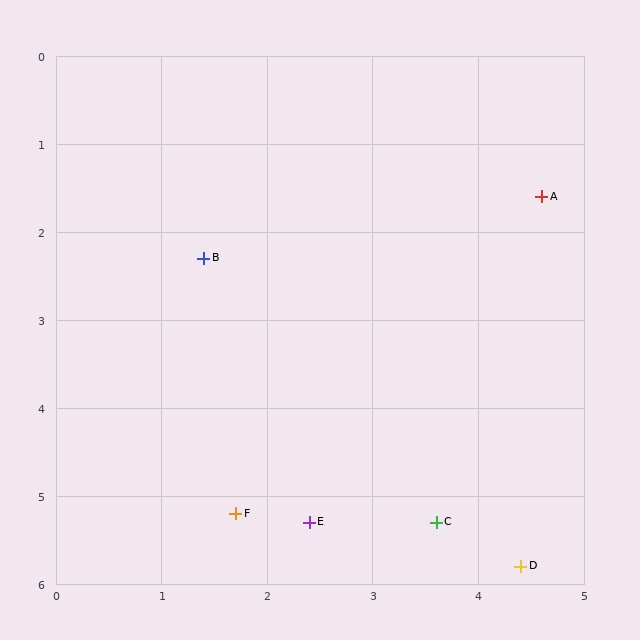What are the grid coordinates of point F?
Point F is at approximately (1.7, 5.2).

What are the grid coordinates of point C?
Point C is at approximately (3.6, 5.3).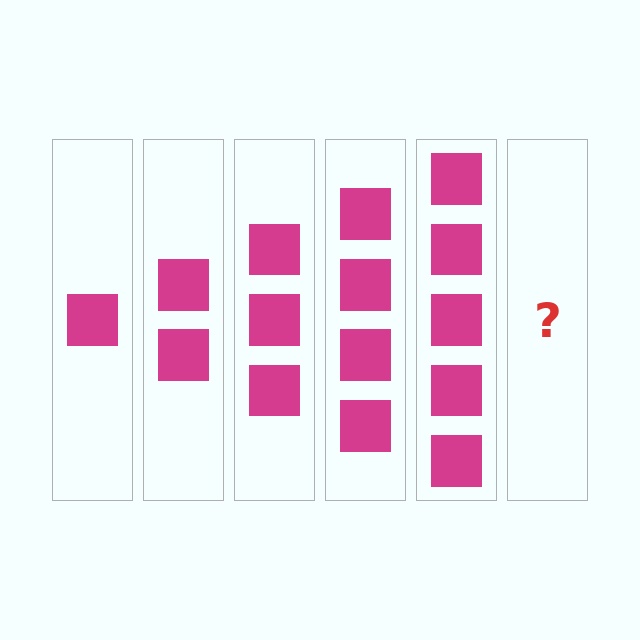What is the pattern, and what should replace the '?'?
The pattern is that each step adds one more square. The '?' should be 6 squares.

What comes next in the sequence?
The next element should be 6 squares.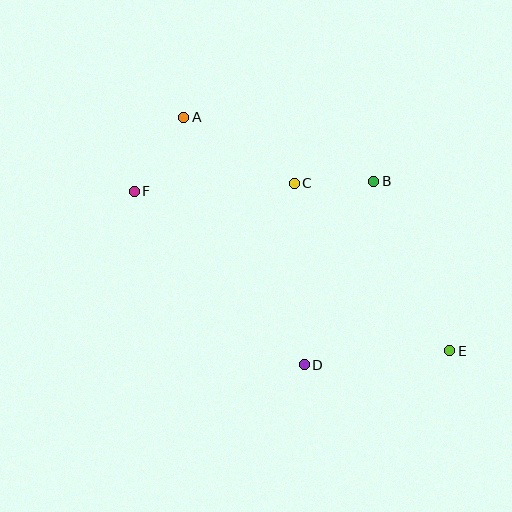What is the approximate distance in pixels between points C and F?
The distance between C and F is approximately 160 pixels.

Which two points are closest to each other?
Points B and C are closest to each other.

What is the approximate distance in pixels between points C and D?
The distance between C and D is approximately 182 pixels.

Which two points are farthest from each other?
Points A and E are farthest from each other.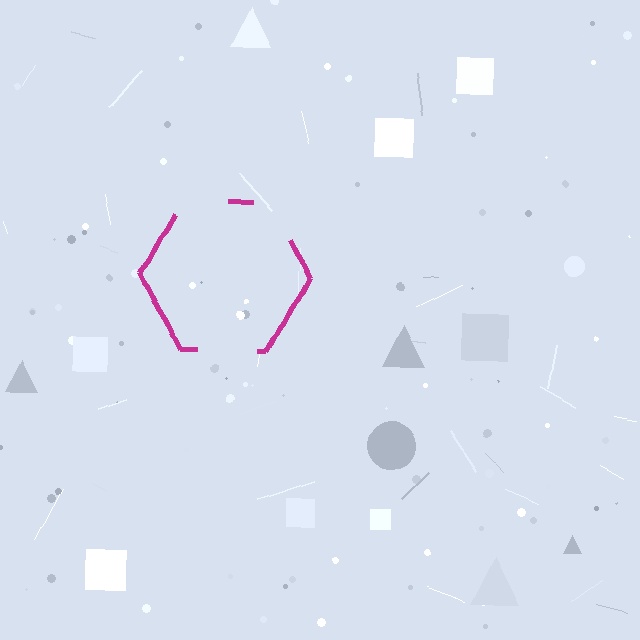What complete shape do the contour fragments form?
The contour fragments form a hexagon.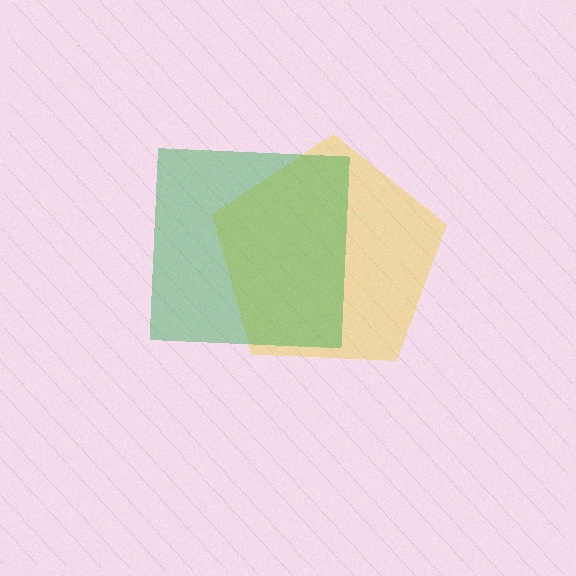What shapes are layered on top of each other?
The layered shapes are: a yellow pentagon, a green square.